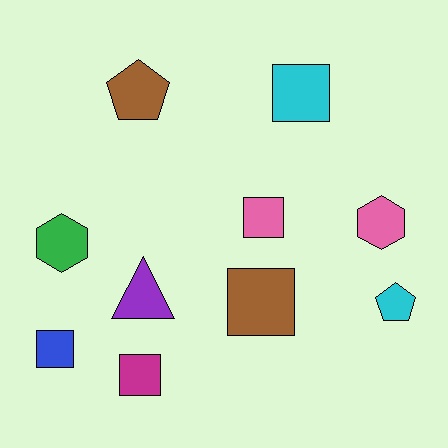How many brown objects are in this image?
There are 2 brown objects.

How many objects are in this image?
There are 10 objects.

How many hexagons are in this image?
There are 2 hexagons.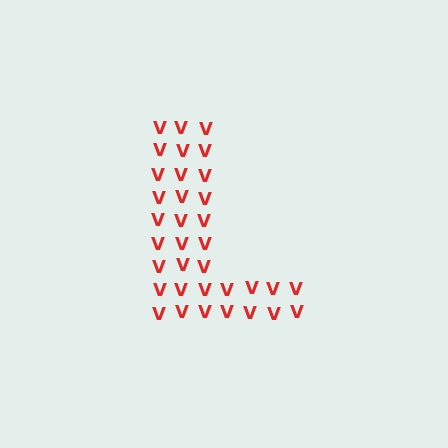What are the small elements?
The small elements are letter V's.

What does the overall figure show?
The overall figure shows the letter L.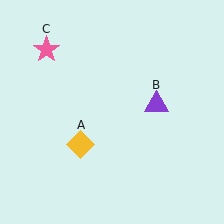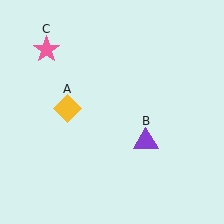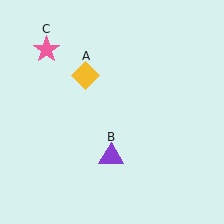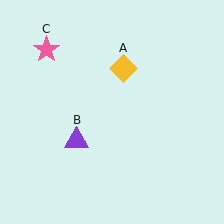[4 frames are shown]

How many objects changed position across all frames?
2 objects changed position: yellow diamond (object A), purple triangle (object B).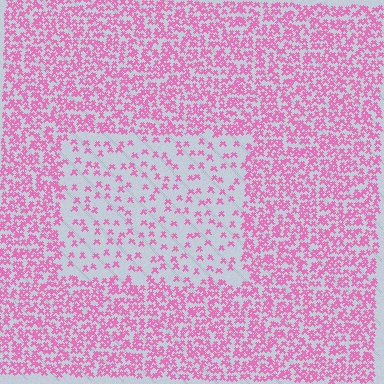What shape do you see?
I see a rectangle.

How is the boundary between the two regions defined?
The boundary is defined by a change in element density (approximately 2.9x ratio). All elements are the same color, size, and shape.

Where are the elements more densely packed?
The elements are more densely packed outside the rectangle boundary.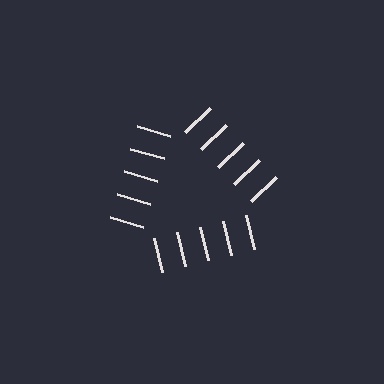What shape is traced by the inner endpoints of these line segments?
An illusory triangle — the line segments terminate on its edges but no continuous stroke is drawn.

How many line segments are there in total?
15 — 5 along each of the 3 edges.